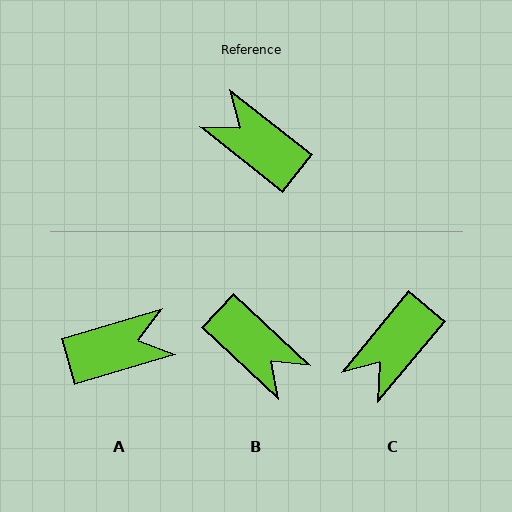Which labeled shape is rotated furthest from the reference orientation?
B, about 175 degrees away.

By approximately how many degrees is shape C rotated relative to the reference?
Approximately 89 degrees counter-clockwise.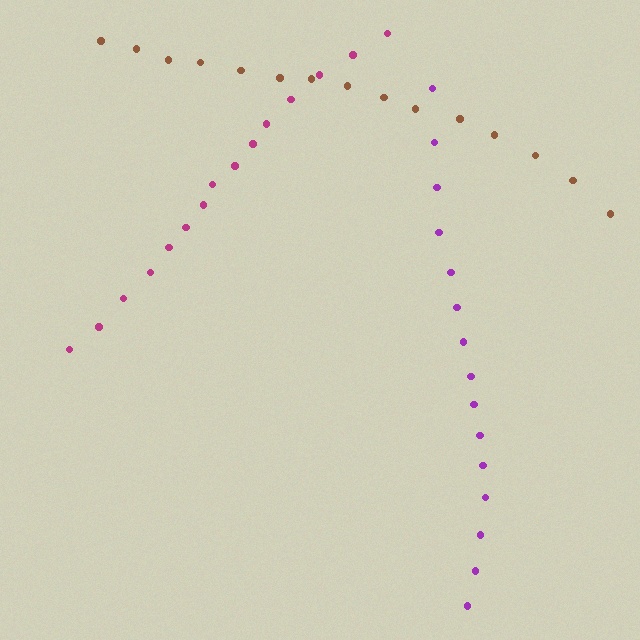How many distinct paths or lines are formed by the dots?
There are 3 distinct paths.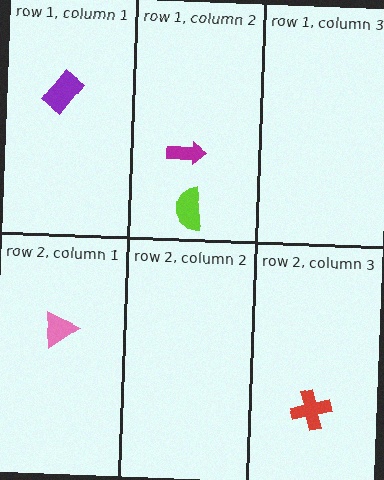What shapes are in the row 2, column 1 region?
The pink triangle.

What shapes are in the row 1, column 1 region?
The purple rectangle.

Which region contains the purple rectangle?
The row 1, column 1 region.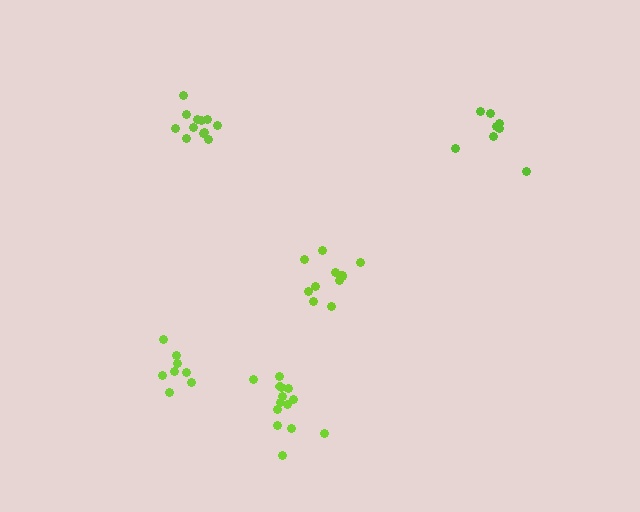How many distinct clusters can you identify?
There are 5 distinct clusters.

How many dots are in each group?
Group 1: 8 dots, Group 2: 12 dots, Group 3: 12 dots, Group 4: 8 dots, Group 5: 14 dots (54 total).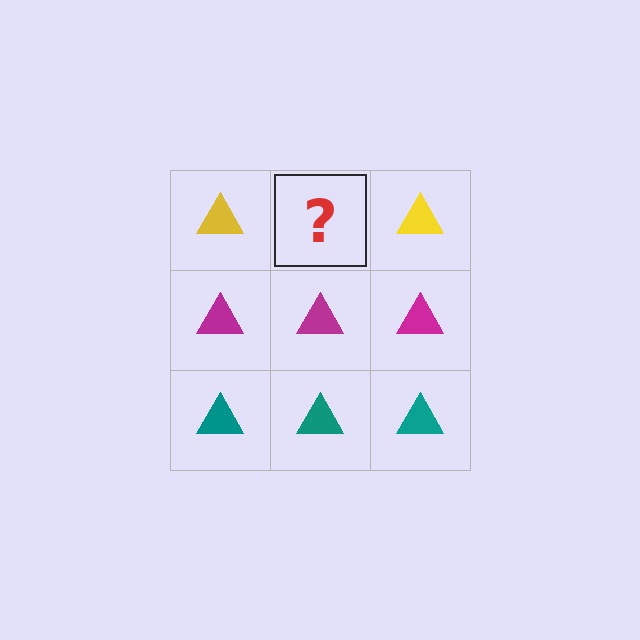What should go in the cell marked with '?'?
The missing cell should contain a yellow triangle.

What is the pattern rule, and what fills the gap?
The rule is that each row has a consistent color. The gap should be filled with a yellow triangle.